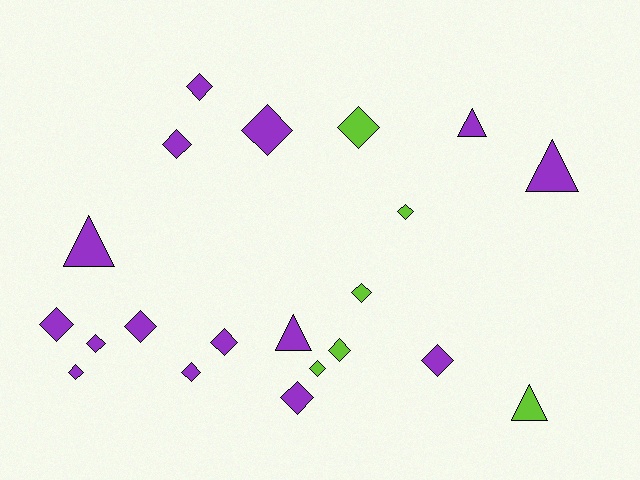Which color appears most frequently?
Purple, with 15 objects.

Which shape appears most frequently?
Diamond, with 16 objects.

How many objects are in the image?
There are 21 objects.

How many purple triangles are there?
There are 4 purple triangles.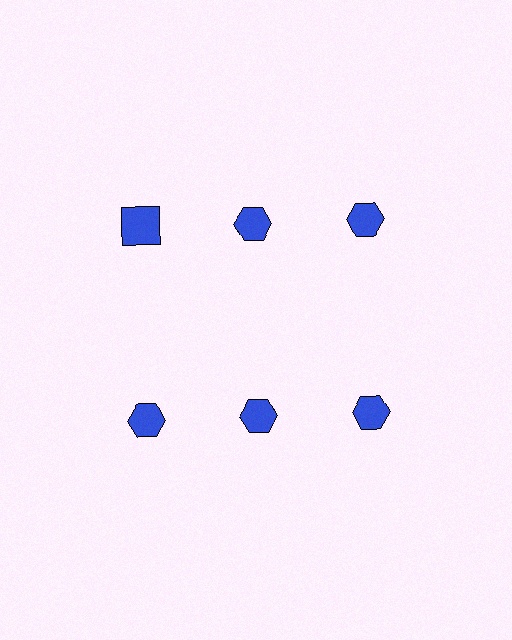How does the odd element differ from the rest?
It has a different shape: square instead of hexagon.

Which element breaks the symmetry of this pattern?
The blue square in the top row, leftmost column breaks the symmetry. All other shapes are blue hexagons.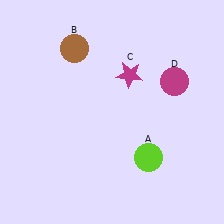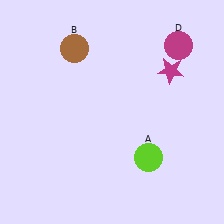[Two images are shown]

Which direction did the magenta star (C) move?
The magenta star (C) moved right.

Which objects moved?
The objects that moved are: the magenta star (C), the magenta circle (D).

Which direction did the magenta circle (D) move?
The magenta circle (D) moved up.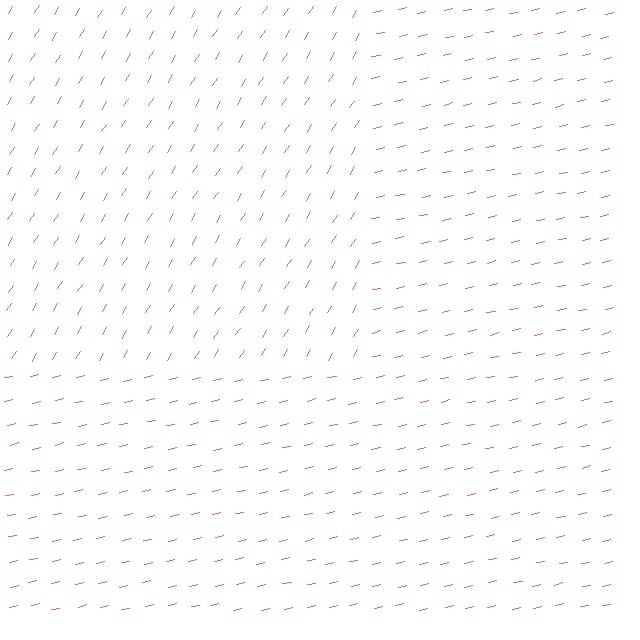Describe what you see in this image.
The image is filled with small pink line segments. A rectangle region in the image has lines oriented differently from the surrounding lines, creating a visible texture boundary.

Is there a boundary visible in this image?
Yes, there is a texture boundary formed by a change in line orientation.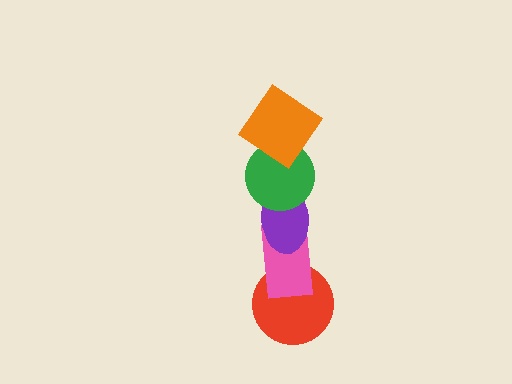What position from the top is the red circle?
The red circle is 5th from the top.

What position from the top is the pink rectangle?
The pink rectangle is 4th from the top.